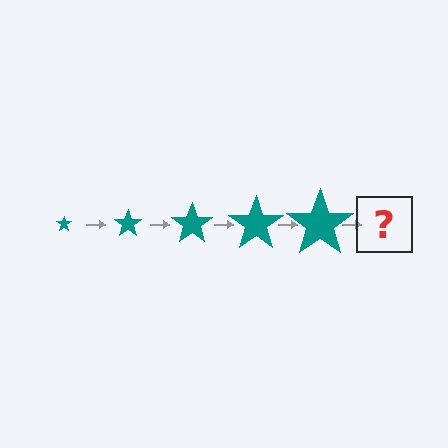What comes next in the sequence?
The next element should be a teal star, larger than the previous one.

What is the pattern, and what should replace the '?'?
The pattern is that the star gets progressively larger each step. The '?' should be a teal star, larger than the previous one.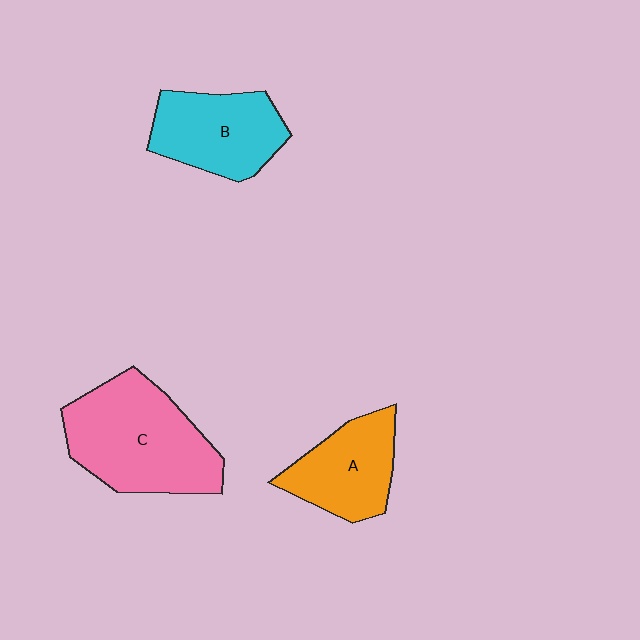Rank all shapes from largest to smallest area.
From largest to smallest: C (pink), B (cyan), A (orange).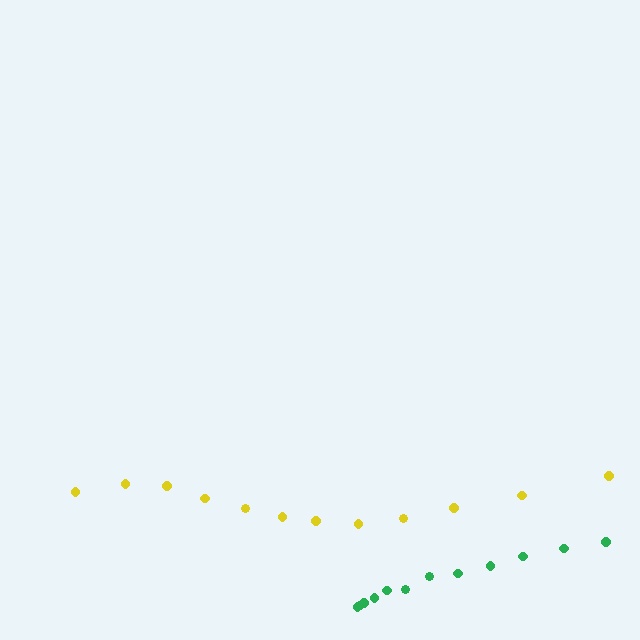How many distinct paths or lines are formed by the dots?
There are 2 distinct paths.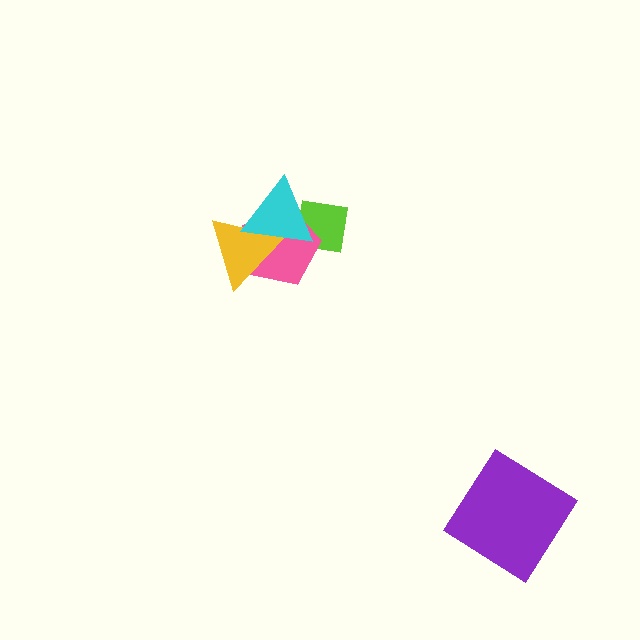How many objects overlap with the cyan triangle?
3 objects overlap with the cyan triangle.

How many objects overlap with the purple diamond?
0 objects overlap with the purple diamond.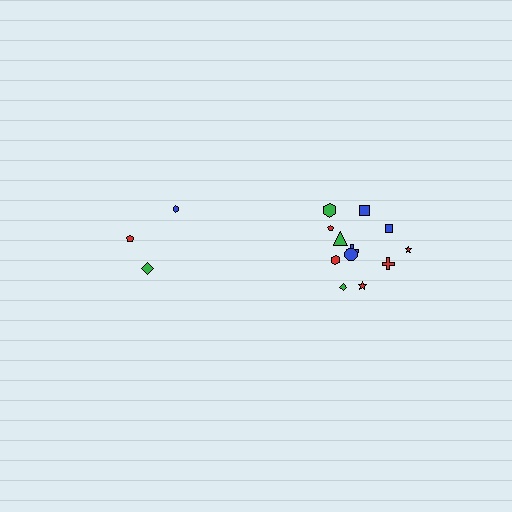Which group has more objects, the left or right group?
The right group.